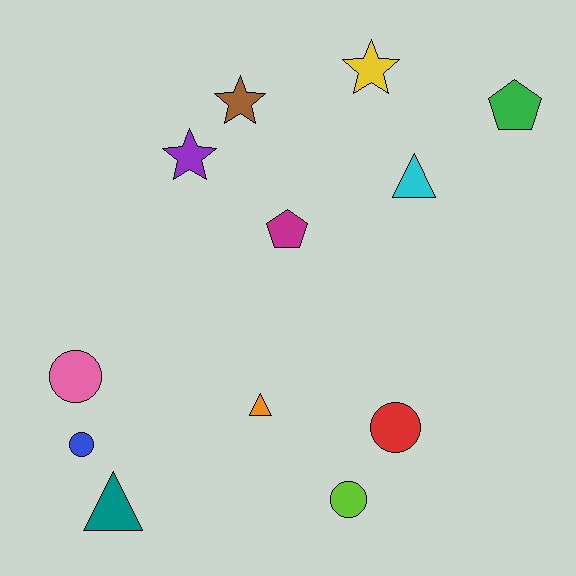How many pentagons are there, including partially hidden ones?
There are 2 pentagons.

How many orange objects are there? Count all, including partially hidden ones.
There is 1 orange object.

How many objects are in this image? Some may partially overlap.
There are 12 objects.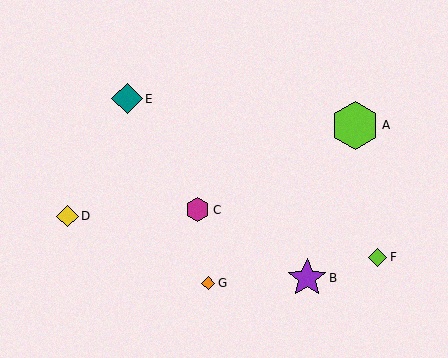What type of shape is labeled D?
Shape D is a yellow diamond.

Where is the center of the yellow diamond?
The center of the yellow diamond is at (68, 216).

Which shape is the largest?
The lime hexagon (labeled A) is the largest.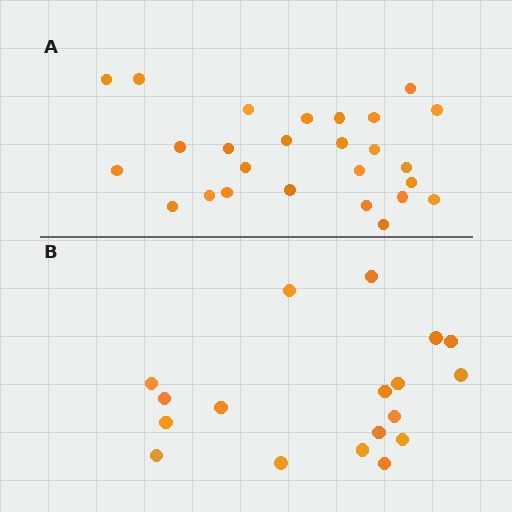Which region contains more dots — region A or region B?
Region A (the top region) has more dots.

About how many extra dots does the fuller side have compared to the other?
Region A has roughly 8 or so more dots than region B.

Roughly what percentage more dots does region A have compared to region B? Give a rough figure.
About 45% more.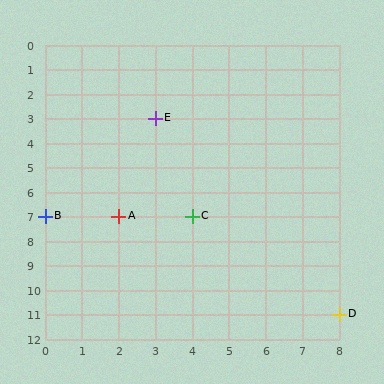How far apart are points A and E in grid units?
Points A and E are 1 column and 4 rows apart (about 4.1 grid units diagonally).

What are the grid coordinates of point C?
Point C is at grid coordinates (4, 7).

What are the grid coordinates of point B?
Point B is at grid coordinates (0, 7).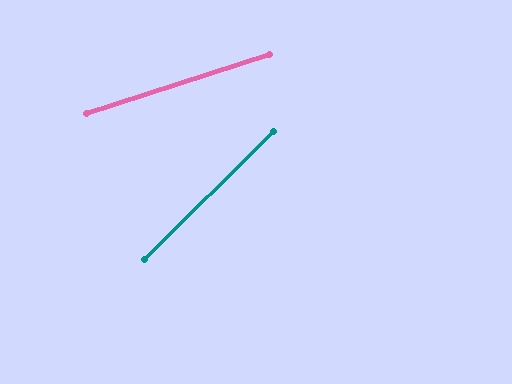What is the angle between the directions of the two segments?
Approximately 27 degrees.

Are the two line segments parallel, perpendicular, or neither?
Neither parallel nor perpendicular — they differ by about 27°.